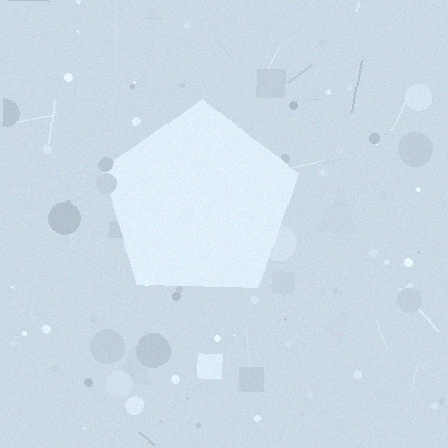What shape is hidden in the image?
A pentagon is hidden in the image.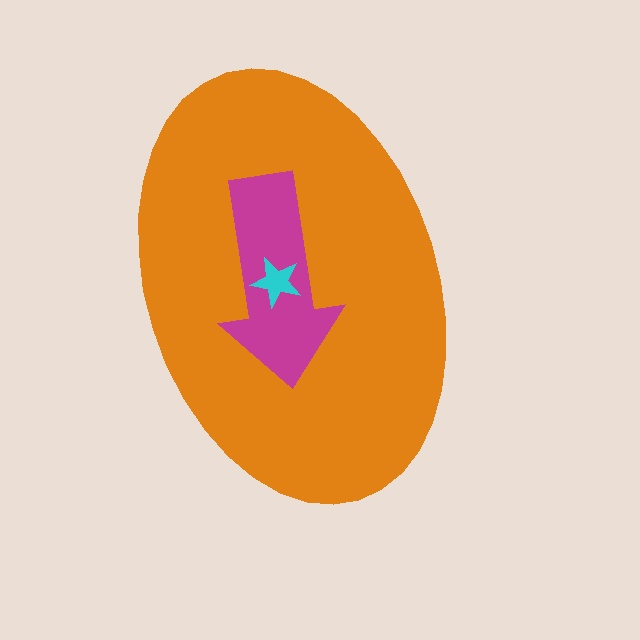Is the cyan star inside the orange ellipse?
Yes.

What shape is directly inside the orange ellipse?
The magenta arrow.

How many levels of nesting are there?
3.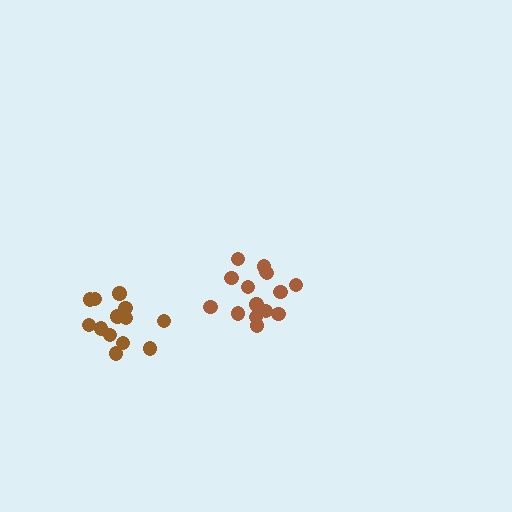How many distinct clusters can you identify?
There are 2 distinct clusters.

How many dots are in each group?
Group 1: 13 dots, Group 2: 15 dots (28 total).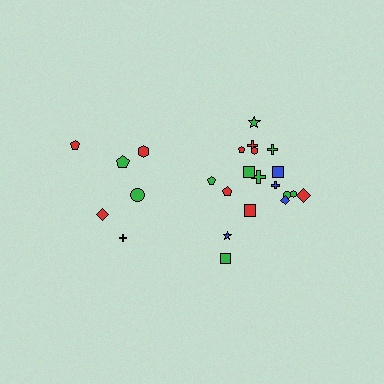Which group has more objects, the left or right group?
The right group.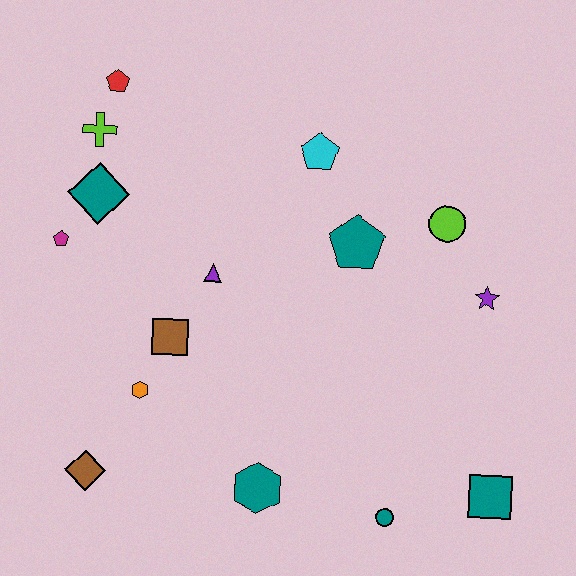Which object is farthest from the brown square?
The teal square is farthest from the brown square.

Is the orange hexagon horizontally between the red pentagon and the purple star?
Yes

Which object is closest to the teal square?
The teal circle is closest to the teal square.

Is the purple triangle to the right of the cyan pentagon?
No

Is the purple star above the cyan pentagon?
No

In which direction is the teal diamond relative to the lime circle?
The teal diamond is to the left of the lime circle.